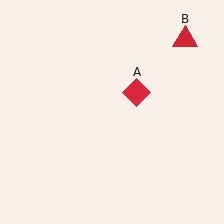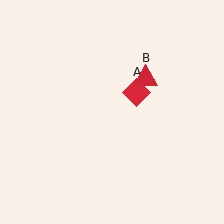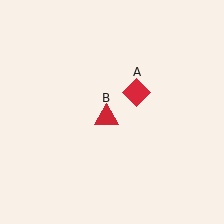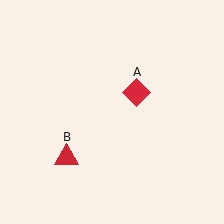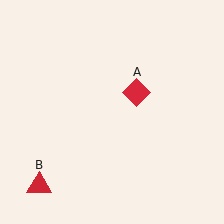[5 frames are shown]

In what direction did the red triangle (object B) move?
The red triangle (object B) moved down and to the left.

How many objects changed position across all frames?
1 object changed position: red triangle (object B).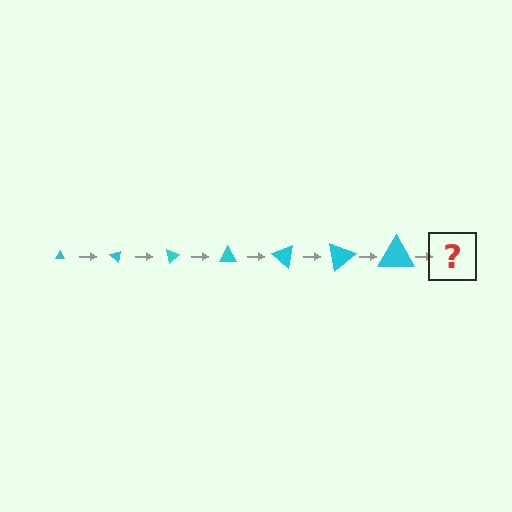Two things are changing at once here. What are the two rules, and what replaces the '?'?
The two rules are that the triangle grows larger each step and it rotates 40 degrees each step. The '?' should be a triangle, larger than the previous one and rotated 280 degrees from the start.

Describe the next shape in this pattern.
It should be a triangle, larger than the previous one and rotated 280 degrees from the start.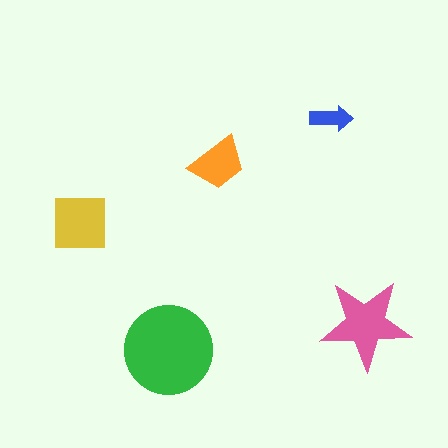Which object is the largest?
The green circle.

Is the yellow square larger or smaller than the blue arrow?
Larger.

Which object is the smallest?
The blue arrow.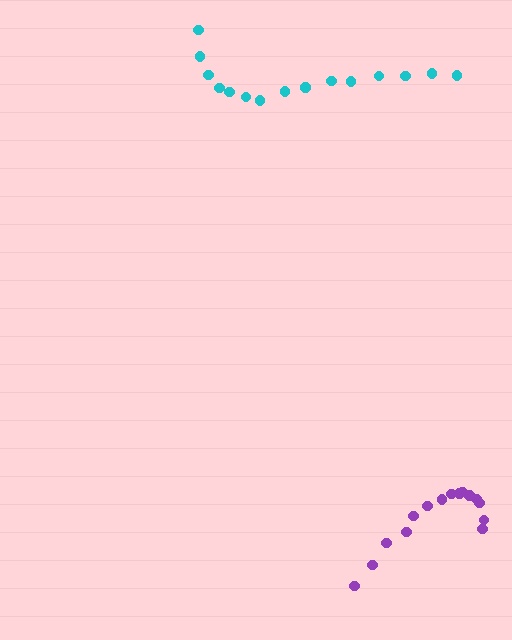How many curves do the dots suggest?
There are 2 distinct paths.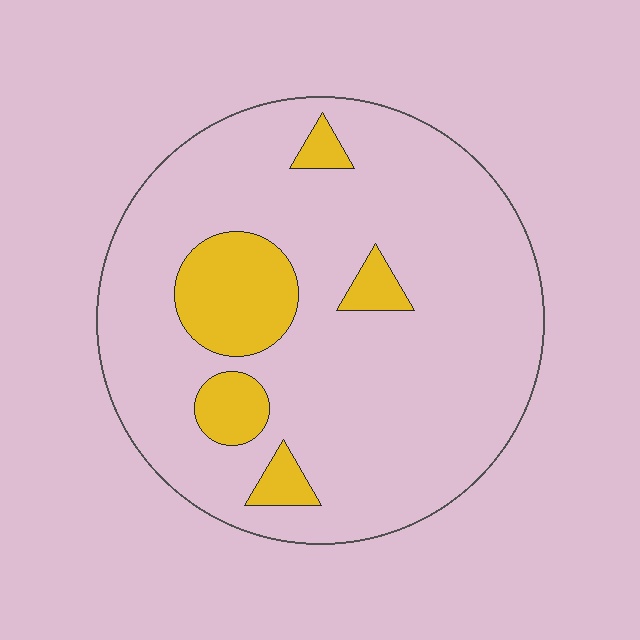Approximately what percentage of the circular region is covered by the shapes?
Approximately 15%.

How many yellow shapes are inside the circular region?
5.